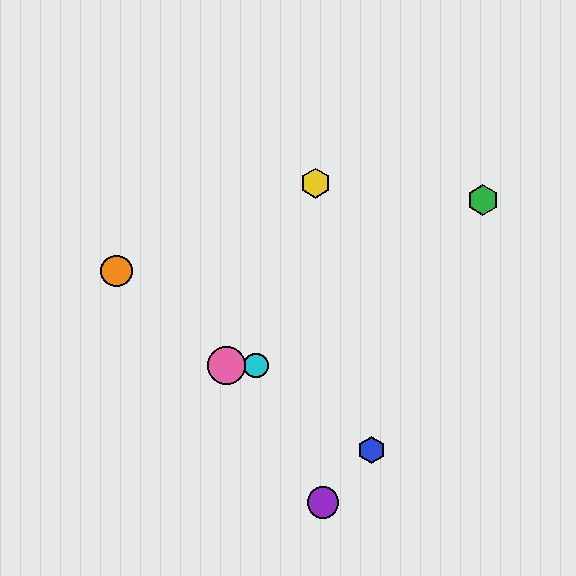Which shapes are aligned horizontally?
The red circle, the cyan circle, the pink circle are aligned horizontally.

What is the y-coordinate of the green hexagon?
The green hexagon is at y≈200.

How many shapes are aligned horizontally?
3 shapes (the red circle, the cyan circle, the pink circle) are aligned horizontally.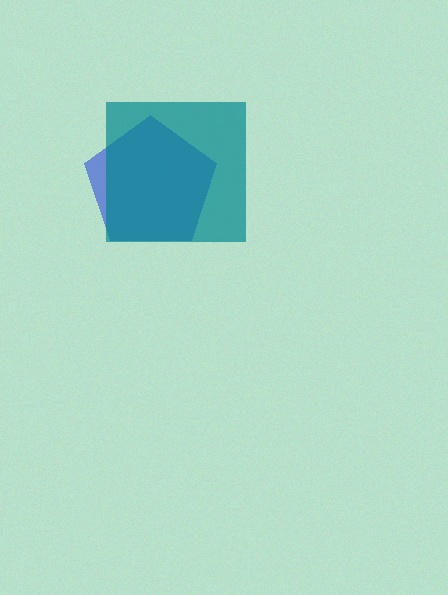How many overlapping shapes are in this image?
There are 2 overlapping shapes in the image.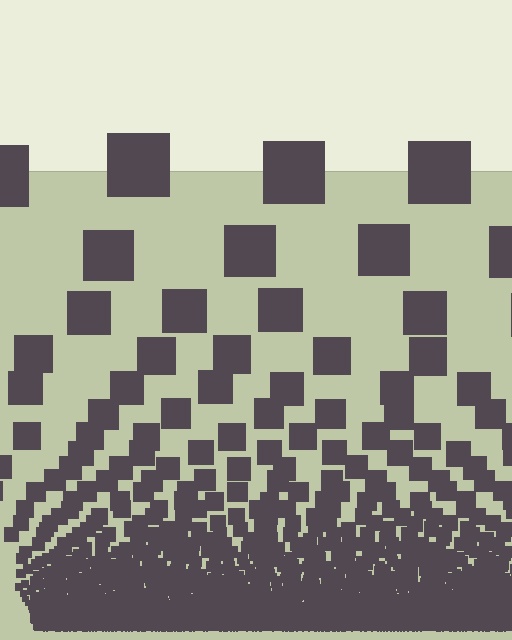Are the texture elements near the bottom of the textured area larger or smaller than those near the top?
Smaller. The gradient is inverted — elements near the bottom are smaller and denser.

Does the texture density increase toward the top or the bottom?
Density increases toward the bottom.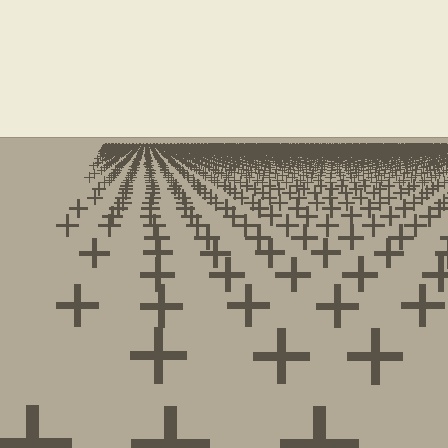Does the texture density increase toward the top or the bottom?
Density increases toward the top.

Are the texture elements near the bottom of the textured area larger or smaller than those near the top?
Larger. Near the bottom, elements are closer to the viewer and appear at a bigger on-screen size.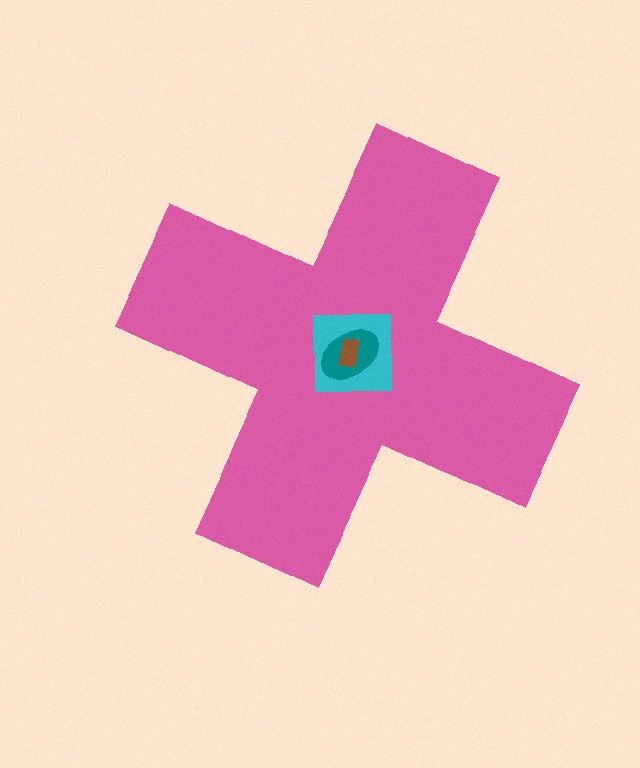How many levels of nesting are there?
4.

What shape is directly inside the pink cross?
The cyan square.